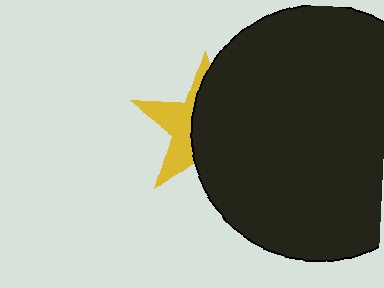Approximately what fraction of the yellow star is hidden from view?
Roughly 60% of the yellow star is hidden behind the black circle.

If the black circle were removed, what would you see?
You would see the complete yellow star.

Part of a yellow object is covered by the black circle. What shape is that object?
It is a star.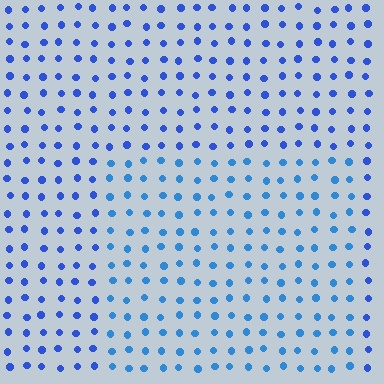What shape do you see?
I see a rectangle.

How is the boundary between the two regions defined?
The boundary is defined purely by a slight shift in hue (about 20 degrees). Spacing, size, and orientation are identical on both sides.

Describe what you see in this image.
The image is filled with small blue elements in a uniform arrangement. A rectangle-shaped region is visible where the elements are tinted to a slightly different hue, forming a subtle color boundary.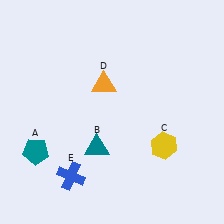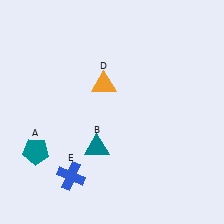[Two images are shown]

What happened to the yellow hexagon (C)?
The yellow hexagon (C) was removed in Image 2. It was in the bottom-right area of Image 1.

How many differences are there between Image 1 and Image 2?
There is 1 difference between the two images.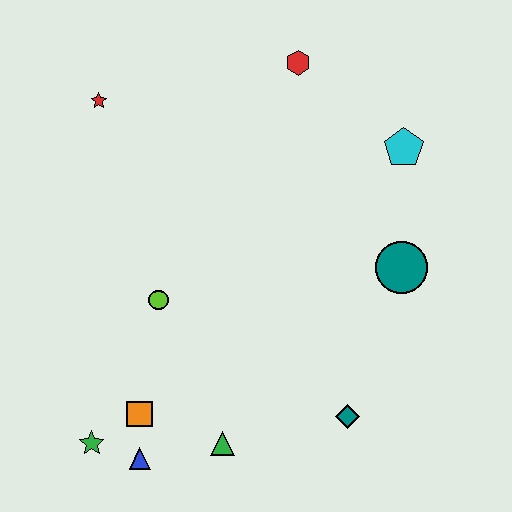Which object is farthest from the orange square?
The red hexagon is farthest from the orange square.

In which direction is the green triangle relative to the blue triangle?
The green triangle is to the right of the blue triangle.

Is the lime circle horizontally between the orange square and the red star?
No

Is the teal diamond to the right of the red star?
Yes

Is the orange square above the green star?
Yes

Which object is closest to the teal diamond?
The green triangle is closest to the teal diamond.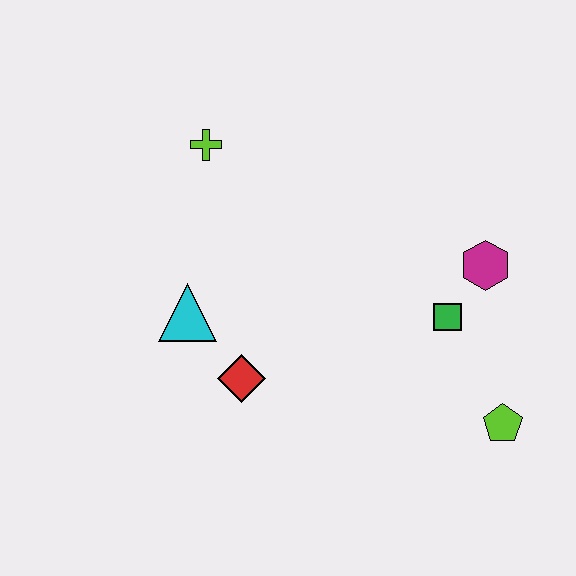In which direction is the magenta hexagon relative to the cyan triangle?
The magenta hexagon is to the right of the cyan triangle.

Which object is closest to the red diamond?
The cyan triangle is closest to the red diamond.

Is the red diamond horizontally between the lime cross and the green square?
Yes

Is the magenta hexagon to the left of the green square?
No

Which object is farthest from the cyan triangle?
The lime pentagon is farthest from the cyan triangle.